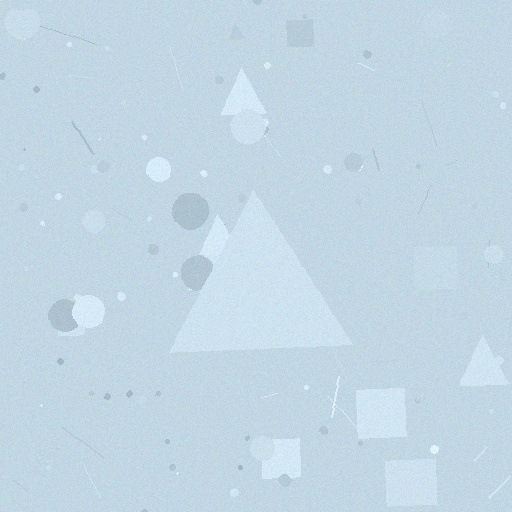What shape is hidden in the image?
A triangle is hidden in the image.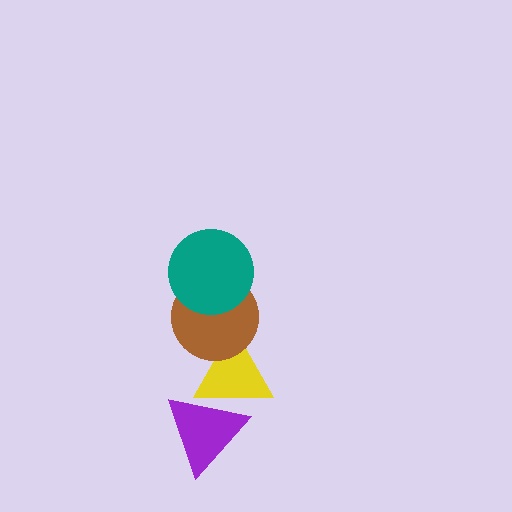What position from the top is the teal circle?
The teal circle is 1st from the top.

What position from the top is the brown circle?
The brown circle is 2nd from the top.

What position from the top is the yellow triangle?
The yellow triangle is 3rd from the top.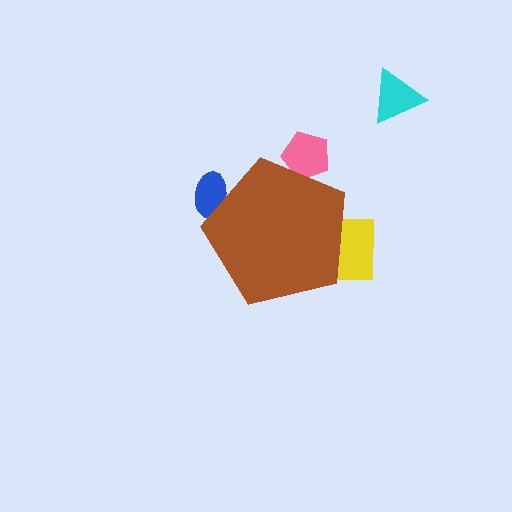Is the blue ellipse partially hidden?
Yes, the blue ellipse is partially hidden behind the brown pentagon.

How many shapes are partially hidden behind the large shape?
3 shapes are partially hidden.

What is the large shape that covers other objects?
A brown pentagon.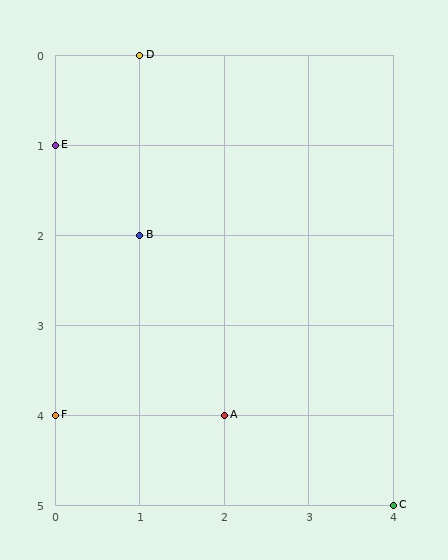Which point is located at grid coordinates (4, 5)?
Point C is at (4, 5).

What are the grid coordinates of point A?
Point A is at grid coordinates (2, 4).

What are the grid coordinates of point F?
Point F is at grid coordinates (0, 4).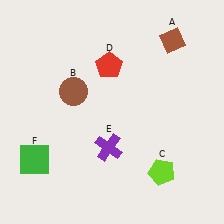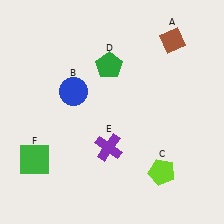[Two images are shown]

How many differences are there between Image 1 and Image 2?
There are 2 differences between the two images.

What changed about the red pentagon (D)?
In Image 1, D is red. In Image 2, it changed to green.